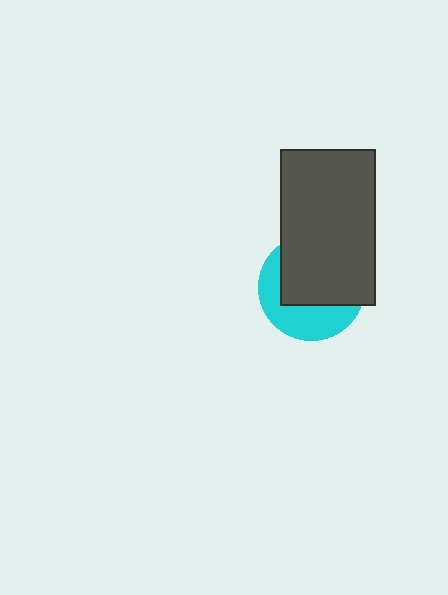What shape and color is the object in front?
The object in front is a dark gray rectangle.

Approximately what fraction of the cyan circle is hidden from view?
Roughly 60% of the cyan circle is hidden behind the dark gray rectangle.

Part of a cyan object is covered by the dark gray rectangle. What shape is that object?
It is a circle.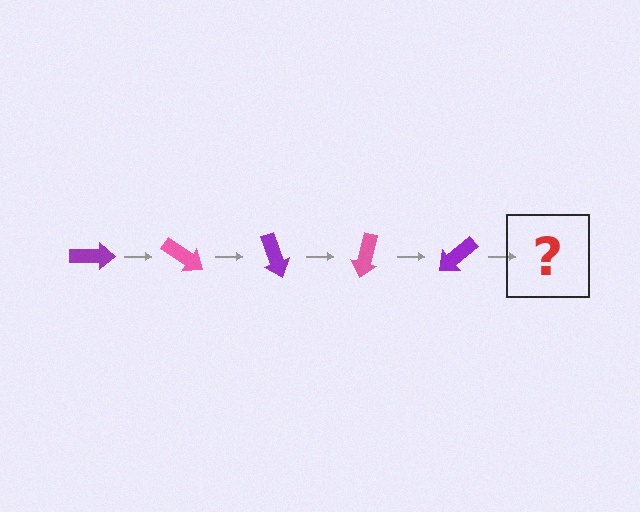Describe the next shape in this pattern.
It should be a pink arrow, rotated 175 degrees from the start.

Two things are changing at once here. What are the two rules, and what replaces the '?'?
The two rules are that it rotates 35 degrees each step and the color cycles through purple and pink. The '?' should be a pink arrow, rotated 175 degrees from the start.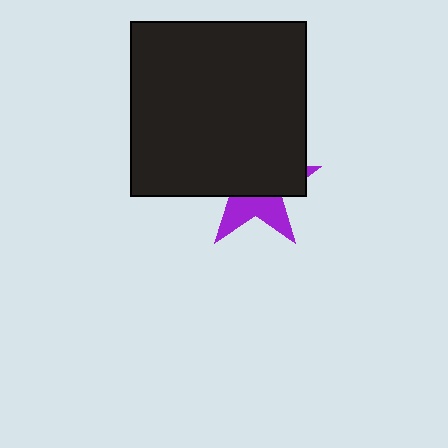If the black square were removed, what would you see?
You would see the complete purple star.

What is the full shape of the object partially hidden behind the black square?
The partially hidden object is a purple star.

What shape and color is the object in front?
The object in front is a black square.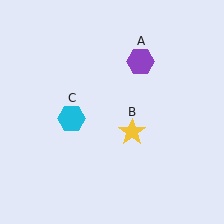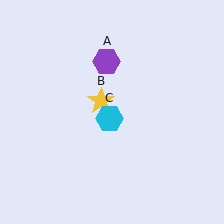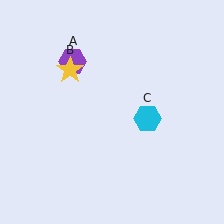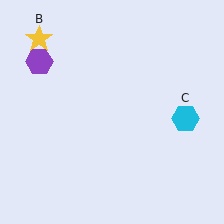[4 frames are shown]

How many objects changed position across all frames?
3 objects changed position: purple hexagon (object A), yellow star (object B), cyan hexagon (object C).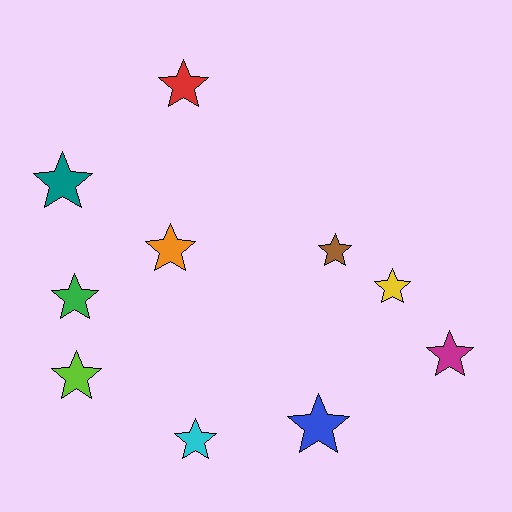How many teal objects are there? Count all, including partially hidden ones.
There is 1 teal object.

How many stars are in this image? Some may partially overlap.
There are 10 stars.